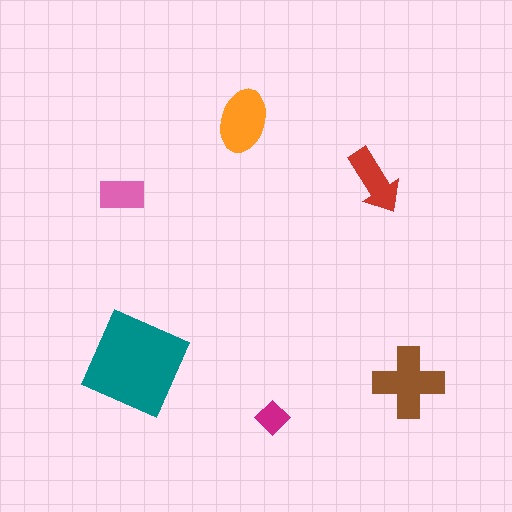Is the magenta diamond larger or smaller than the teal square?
Smaller.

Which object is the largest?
The teal square.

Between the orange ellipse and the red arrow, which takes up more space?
The orange ellipse.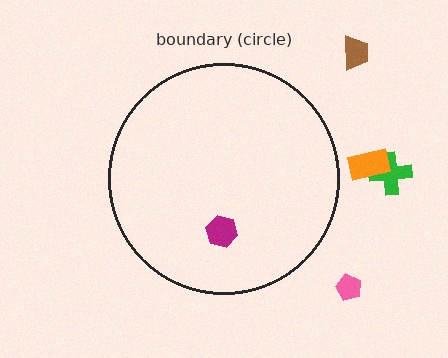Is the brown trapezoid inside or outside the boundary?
Outside.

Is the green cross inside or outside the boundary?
Outside.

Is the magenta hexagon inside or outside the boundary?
Inside.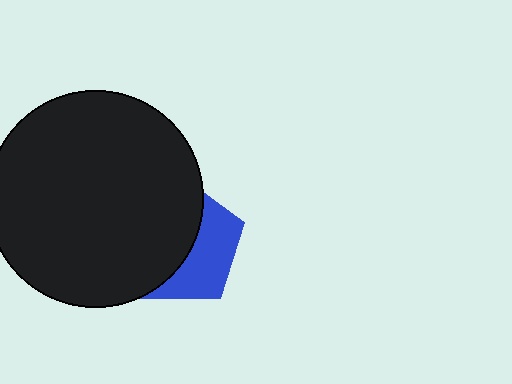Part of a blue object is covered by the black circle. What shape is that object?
It is a pentagon.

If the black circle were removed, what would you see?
You would see the complete blue pentagon.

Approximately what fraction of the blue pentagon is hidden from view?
Roughly 58% of the blue pentagon is hidden behind the black circle.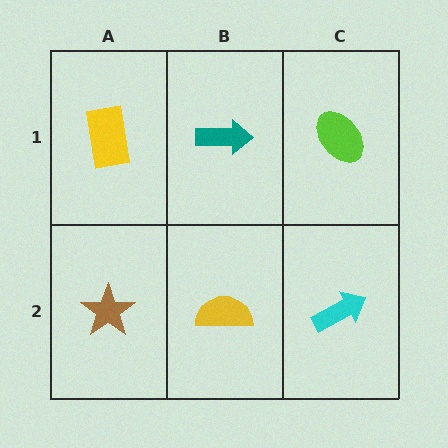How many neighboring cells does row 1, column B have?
3.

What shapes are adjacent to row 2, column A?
A yellow rectangle (row 1, column A), a yellow semicircle (row 2, column B).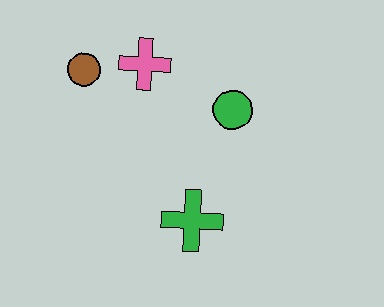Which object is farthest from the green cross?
The brown circle is farthest from the green cross.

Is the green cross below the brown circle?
Yes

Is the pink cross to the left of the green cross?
Yes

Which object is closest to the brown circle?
The pink cross is closest to the brown circle.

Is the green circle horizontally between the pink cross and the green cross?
No